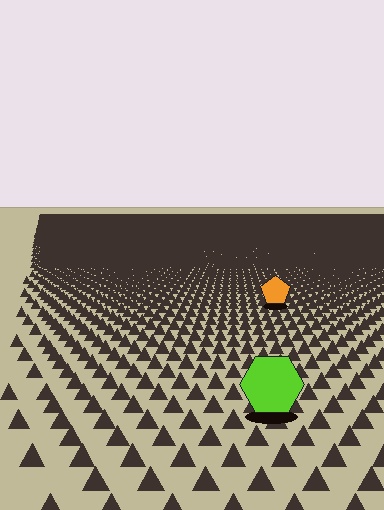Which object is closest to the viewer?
The lime hexagon is closest. The texture marks near it are larger and more spread out.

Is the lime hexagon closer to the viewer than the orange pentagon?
Yes. The lime hexagon is closer — you can tell from the texture gradient: the ground texture is coarser near it.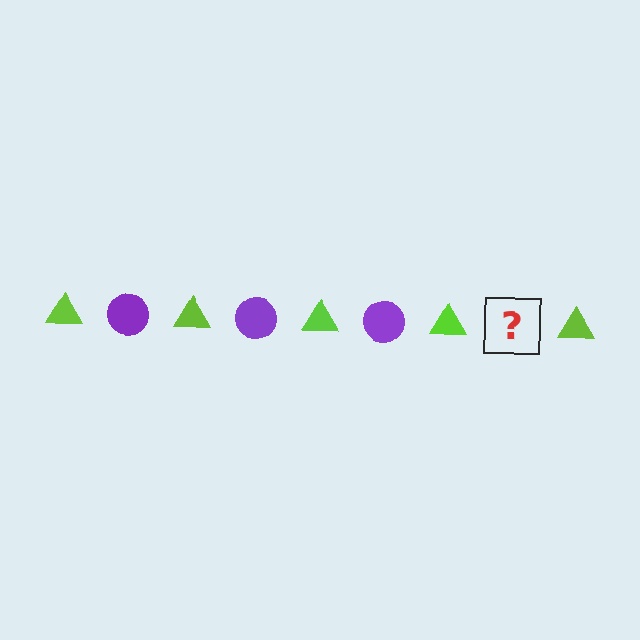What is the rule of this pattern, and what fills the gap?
The rule is that the pattern alternates between lime triangle and purple circle. The gap should be filled with a purple circle.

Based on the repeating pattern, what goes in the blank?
The blank should be a purple circle.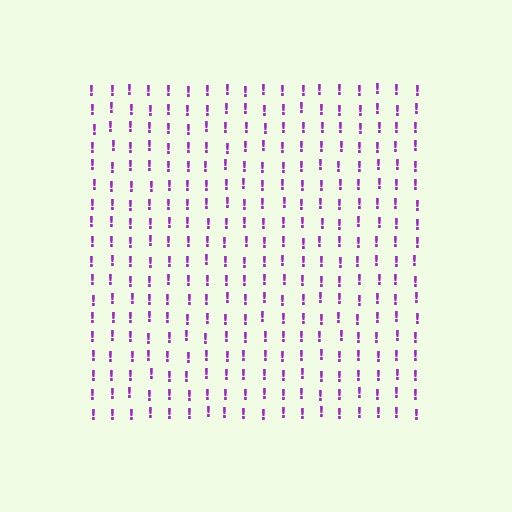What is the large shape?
The large shape is a square.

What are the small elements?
The small elements are exclamation marks.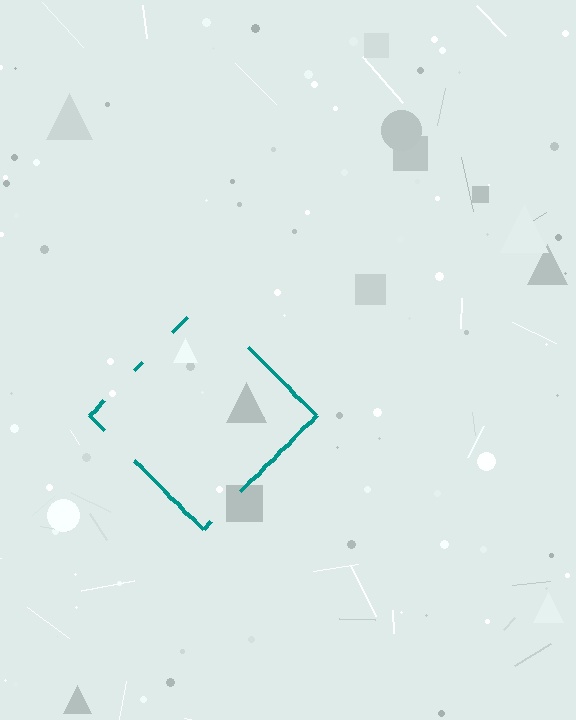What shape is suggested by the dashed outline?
The dashed outline suggests a diamond.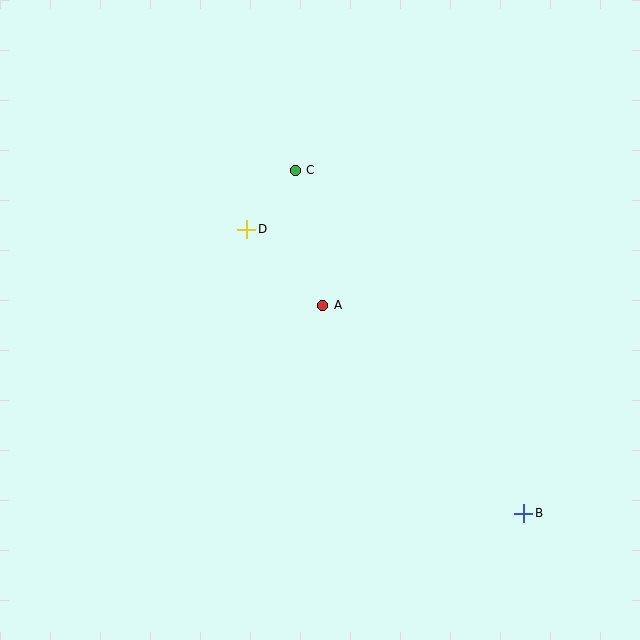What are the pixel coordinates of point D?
Point D is at (247, 229).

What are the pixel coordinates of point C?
Point C is at (295, 170).